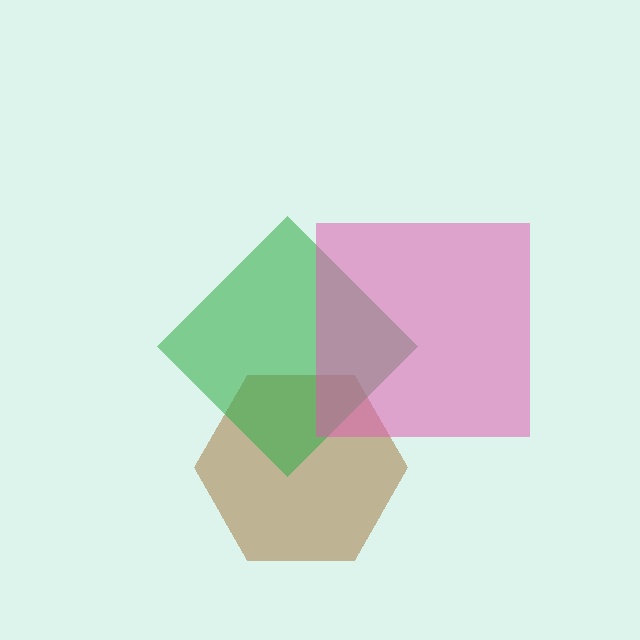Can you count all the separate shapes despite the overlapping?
Yes, there are 3 separate shapes.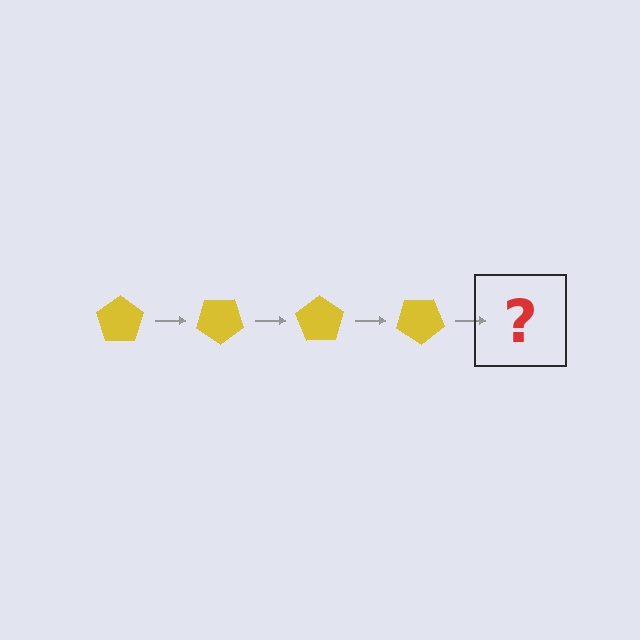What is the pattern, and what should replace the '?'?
The pattern is that the pentagon rotates 35 degrees each step. The '?' should be a yellow pentagon rotated 140 degrees.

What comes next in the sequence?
The next element should be a yellow pentagon rotated 140 degrees.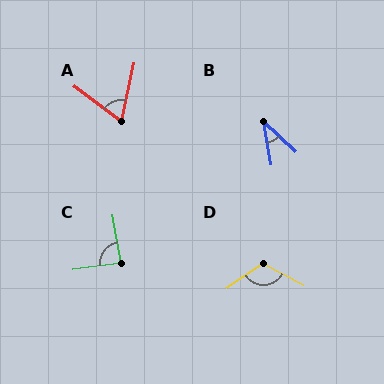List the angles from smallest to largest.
B (37°), A (66°), C (88°), D (118°).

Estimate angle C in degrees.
Approximately 88 degrees.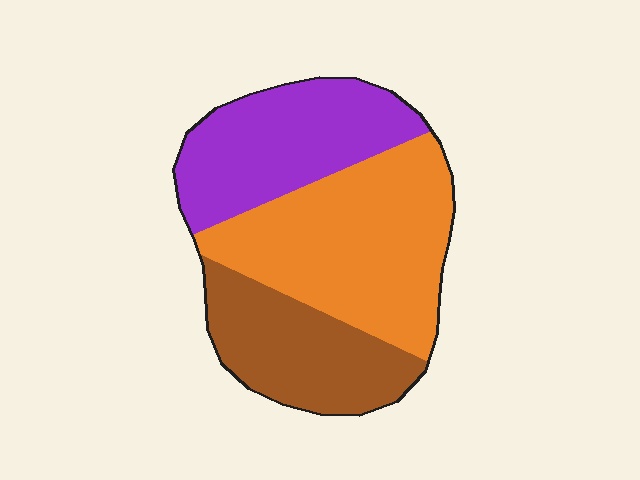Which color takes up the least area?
Brown, at roughly 25%.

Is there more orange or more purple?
Orange.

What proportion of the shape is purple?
Purple takes up about one third (1/3) of the shape.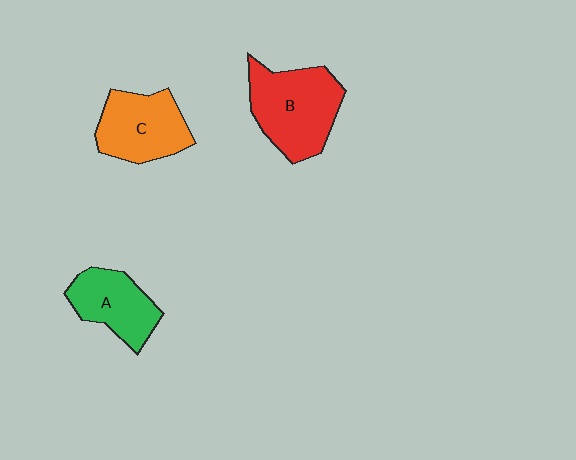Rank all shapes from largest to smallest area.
From largest to smallest: B (red), C (orange), A (green).